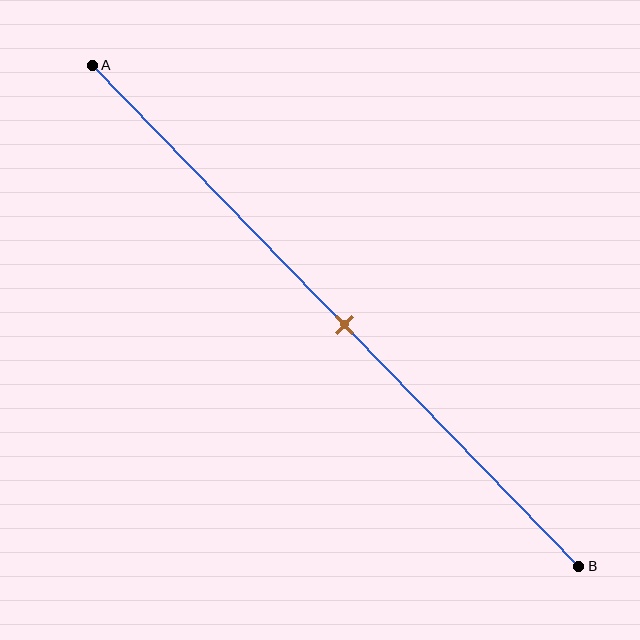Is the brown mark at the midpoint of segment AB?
Yes, the mark is approximately at the midpoint.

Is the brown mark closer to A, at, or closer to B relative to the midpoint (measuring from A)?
The brown mark is approximately at the midpoint of segment AB.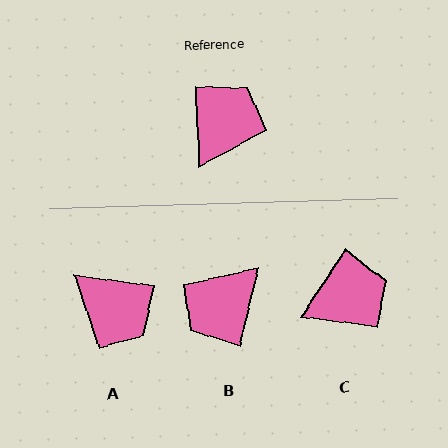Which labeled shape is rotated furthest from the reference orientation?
B, about 164 degrees away.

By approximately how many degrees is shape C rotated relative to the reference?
Approximately 36 degrees clockwise.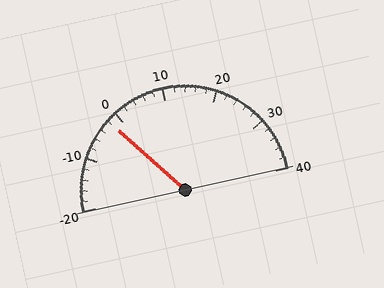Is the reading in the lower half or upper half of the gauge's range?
The reading is in the lower half of the range (-20 to 40).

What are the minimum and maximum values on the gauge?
The gauge ranges from -20 to 40.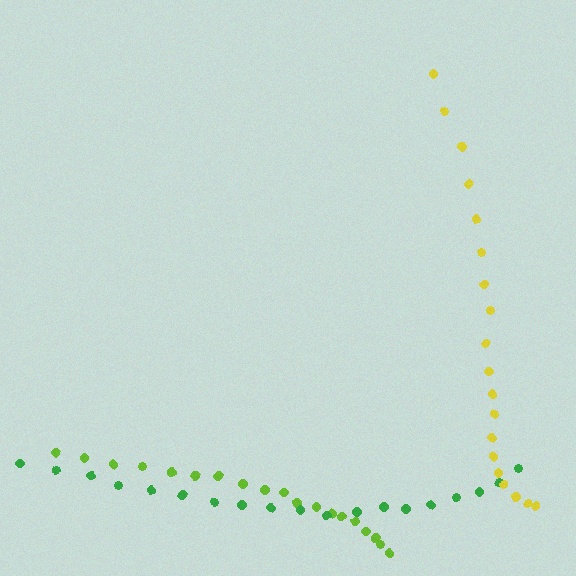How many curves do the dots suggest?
There are 3 distinct paths.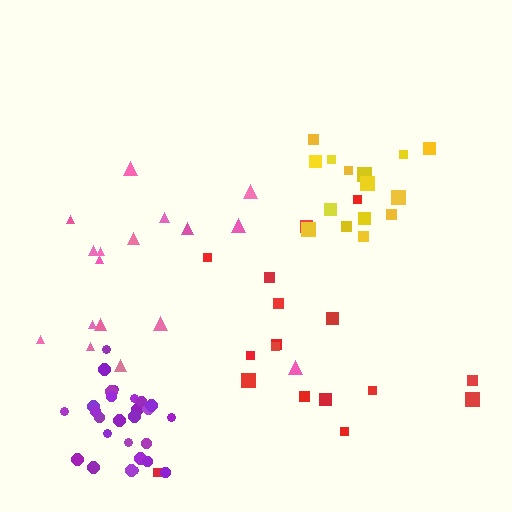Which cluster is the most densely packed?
Purple.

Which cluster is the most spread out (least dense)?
Red.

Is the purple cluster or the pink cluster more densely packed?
Purple.